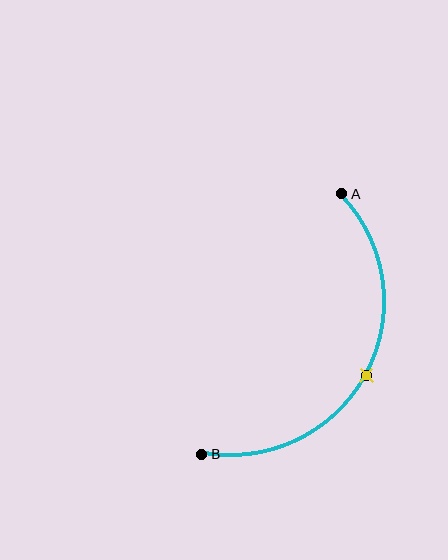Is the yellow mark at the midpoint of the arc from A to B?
Yes. The yellow mark lies on the arc at equal arc-length from both A and B — it is the arc midpoint.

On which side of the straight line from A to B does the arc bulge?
The arc bulges to the right of the straight line connecting A and B.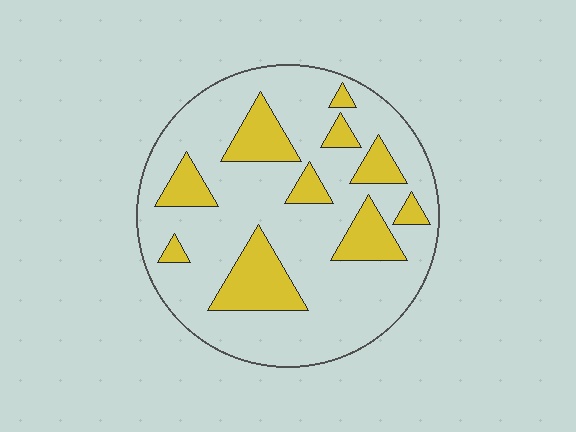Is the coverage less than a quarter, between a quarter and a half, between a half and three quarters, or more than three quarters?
Less than a quarter.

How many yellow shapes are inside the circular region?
10.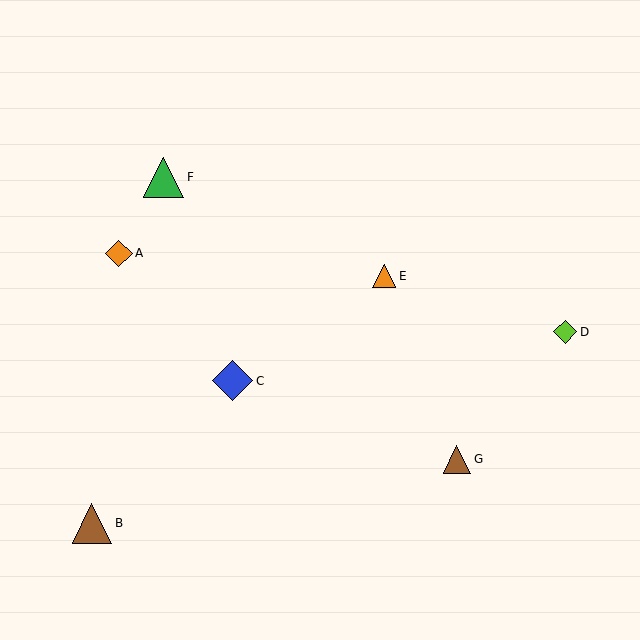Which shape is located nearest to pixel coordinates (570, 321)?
The lime diamond (labeled D) at (565, 332) is nearest to that location.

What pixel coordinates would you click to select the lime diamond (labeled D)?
Click at (565, 332) to select the lime diamond D.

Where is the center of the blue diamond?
The center of the blue diamond is at (233, 381).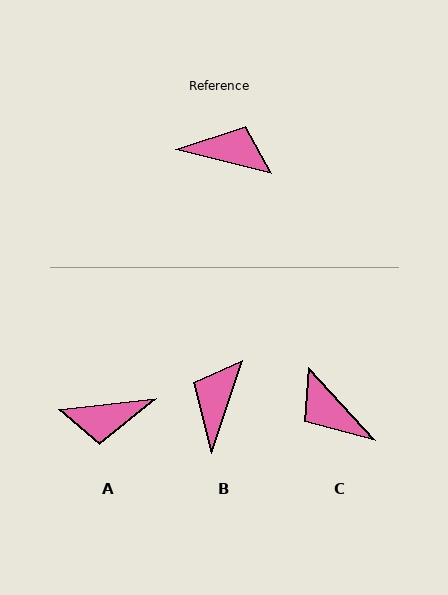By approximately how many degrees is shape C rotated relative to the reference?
Approximately 147 degrees counter-clockwise.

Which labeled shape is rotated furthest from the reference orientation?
A, about 160 degrees away.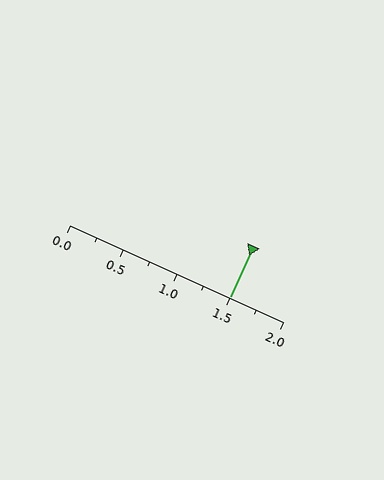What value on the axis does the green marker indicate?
The marker indicates approximately 1.5.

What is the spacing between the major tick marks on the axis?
The major ticks are spaced 0.5 apart.